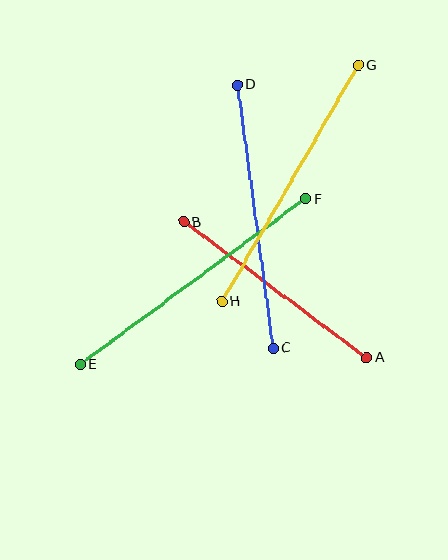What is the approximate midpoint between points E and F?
The midpoint is at approximately (193, 282) pixels.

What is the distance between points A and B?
The distance is approximately 228 pixels.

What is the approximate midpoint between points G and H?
The midpoint is at approximately (290, 183) pixels.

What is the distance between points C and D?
The distance is approximately 266 pixels.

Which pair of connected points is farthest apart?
Points E and F are farthest apart.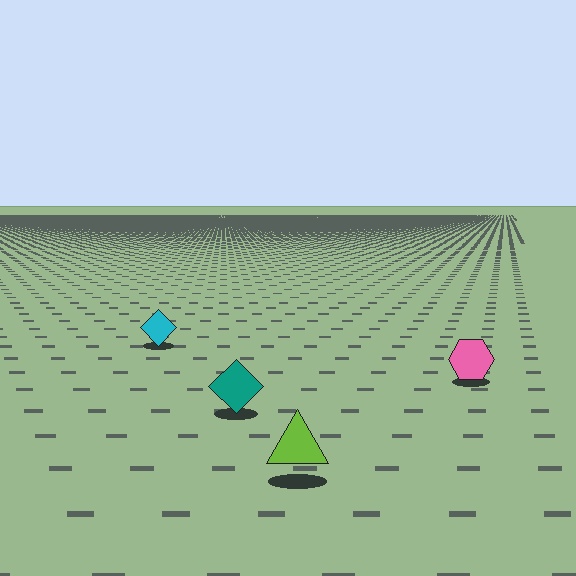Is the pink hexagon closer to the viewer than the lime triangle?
No. The lime triangle is closer — you can tell from the texture gradient: the ground texture is coarser near it.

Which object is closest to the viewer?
The lime triangle is closest. The texture marks near it are larger and more spread out.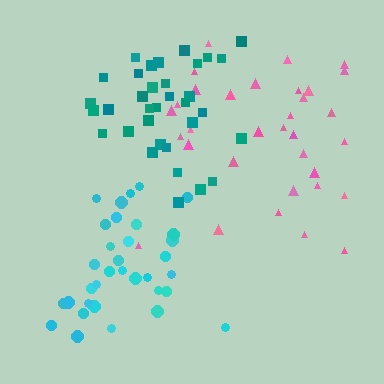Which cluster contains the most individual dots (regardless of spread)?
Pink (34).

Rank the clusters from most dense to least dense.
cyan, teal, pink.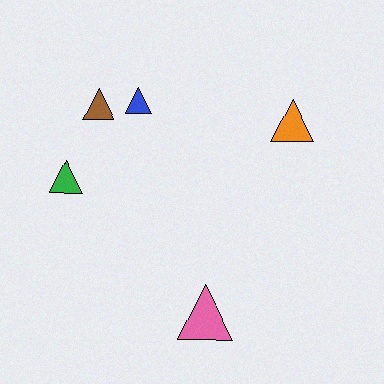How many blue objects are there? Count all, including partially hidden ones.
There is 1 blue object.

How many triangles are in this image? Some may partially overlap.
There are 5 triangles.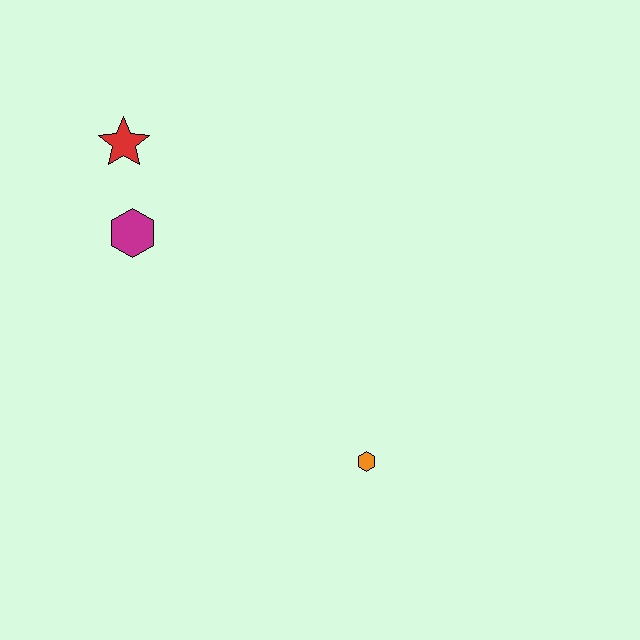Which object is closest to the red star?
The magenta hexagon is closest to the red star.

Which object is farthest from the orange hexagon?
The red star is farthest from the orange hexagon.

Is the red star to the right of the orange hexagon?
No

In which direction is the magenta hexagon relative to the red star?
The magenta hexagon is below the red star.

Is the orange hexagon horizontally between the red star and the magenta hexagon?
No